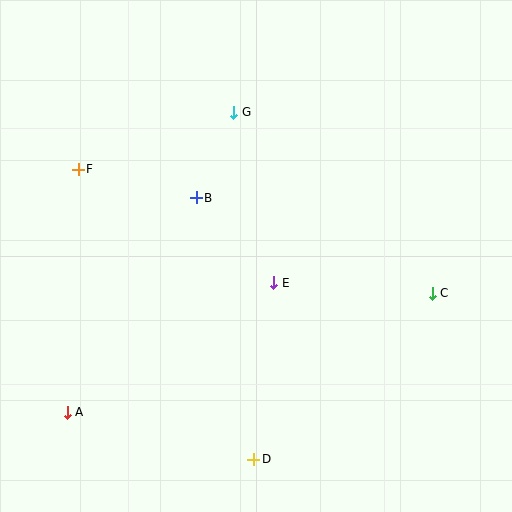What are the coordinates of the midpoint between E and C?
The midpoint between E and C is at (353, 288).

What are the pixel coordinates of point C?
Point C is at (432, 293).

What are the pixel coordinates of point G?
Point G is at (234, 112).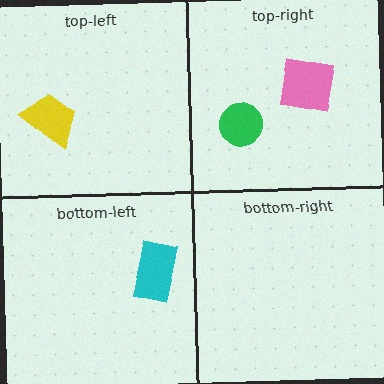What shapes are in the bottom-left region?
The cyan rectangle.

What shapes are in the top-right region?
The green circle, the pink square.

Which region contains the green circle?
The top-right region.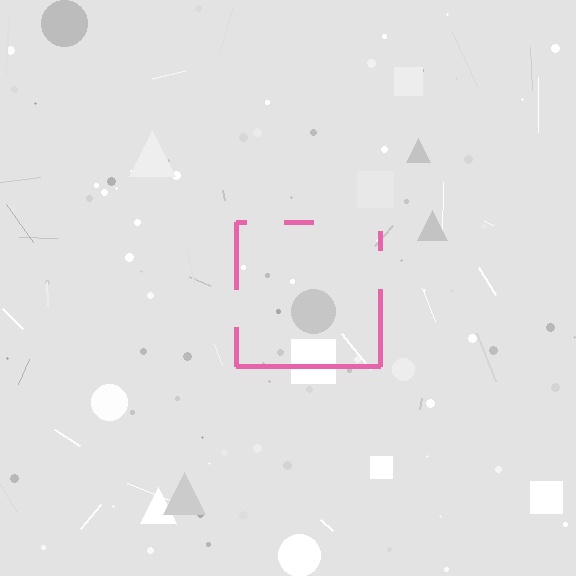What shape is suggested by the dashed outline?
The dashed outline suggests a square.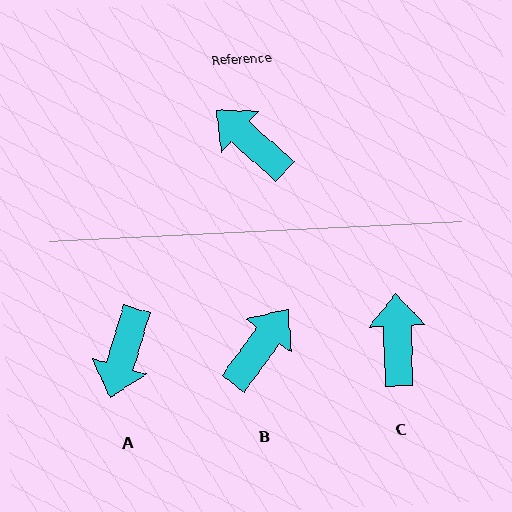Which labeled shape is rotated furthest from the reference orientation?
A, about 115 degrees away.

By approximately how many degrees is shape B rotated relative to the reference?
Approximately 84 degrees clockwise.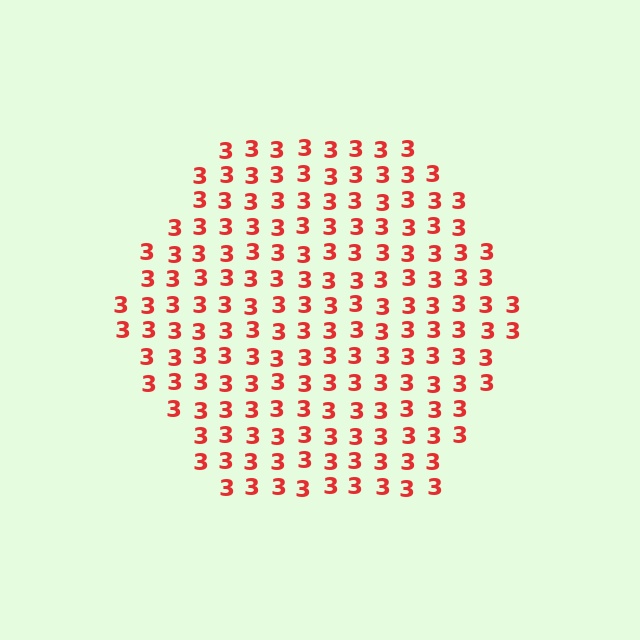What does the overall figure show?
The overall figure shows a hexagon.